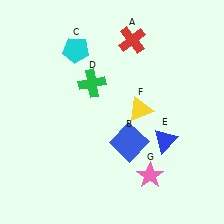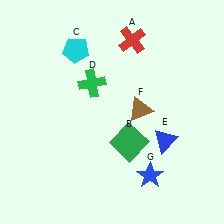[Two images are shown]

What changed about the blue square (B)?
In Image 1, B is blue. In Image 2, it changed to green.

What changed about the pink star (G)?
In Image 1, G is pink. In Image 2, it changed to blue.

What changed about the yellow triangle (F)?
In Image 1, F is yellow. In Image 2, it changed to brown.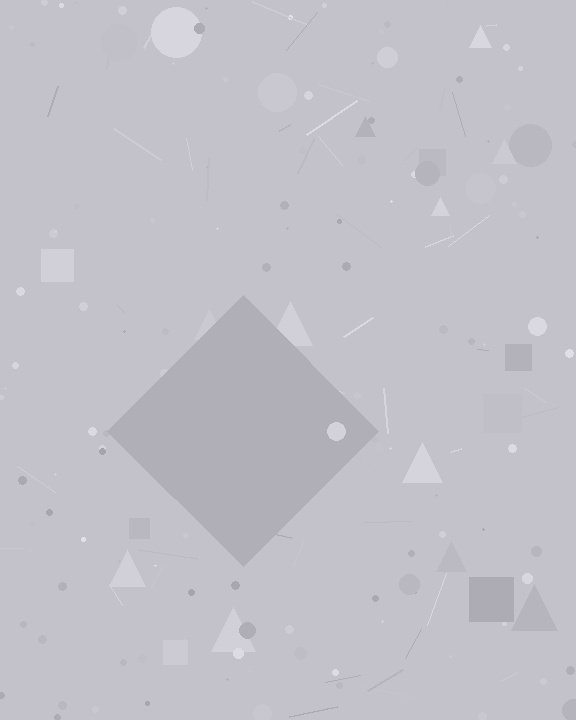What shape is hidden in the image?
A diamond is hidden in the image.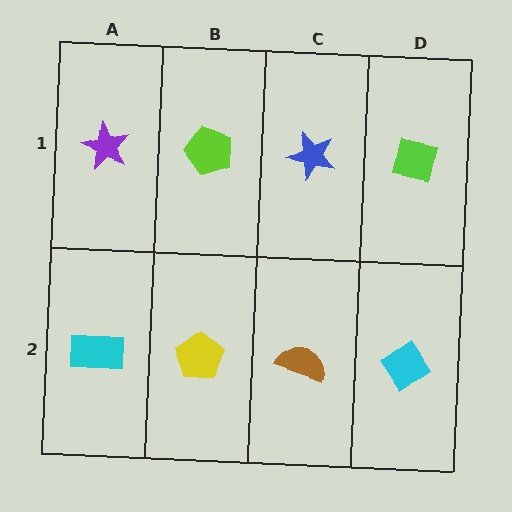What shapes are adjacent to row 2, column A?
A purple star (row 1, column A), a yellow pentagon (row 2, column B).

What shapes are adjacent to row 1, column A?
A cyan rectangle (row 2, column A), a lime pentagon (row 1, column B).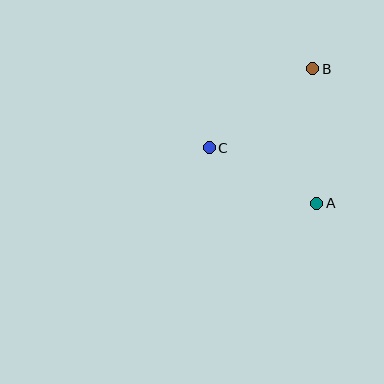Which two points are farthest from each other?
Points A and B are farthest from each other.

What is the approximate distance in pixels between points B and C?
The distance between B and C is approximately 130 pixels.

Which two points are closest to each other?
Points A and C are closest to each other.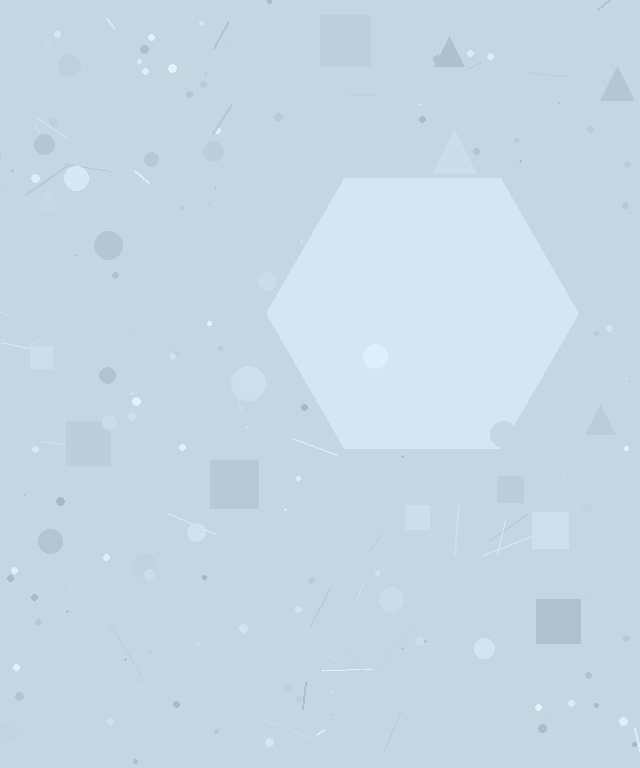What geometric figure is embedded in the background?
A hexagon is embedded in the background.